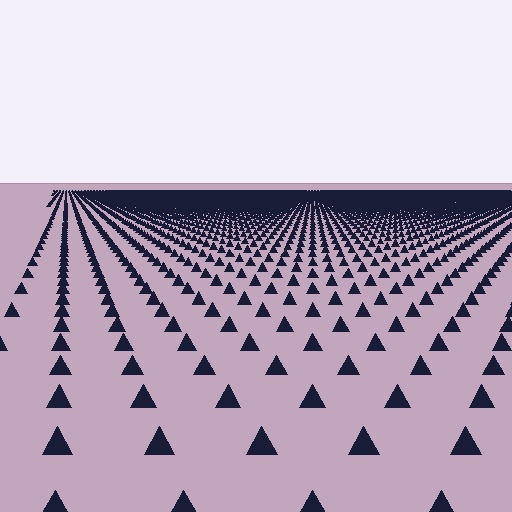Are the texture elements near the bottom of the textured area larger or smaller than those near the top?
Larger. Near the bottom, elements are closer to the viewer and appear at a bigger on-screen size.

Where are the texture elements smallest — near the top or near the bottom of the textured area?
Near the top.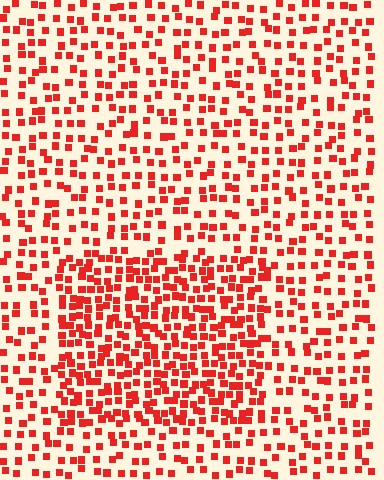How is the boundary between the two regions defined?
The boundary is defined by a change in element density (approximately 1.9x ratio). All elements are the same color, size, and shape.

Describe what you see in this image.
The image contains small red elements arranged at two different densities. A rectangle-shaped region is visible where the elements are more densely packed than the surrounding area.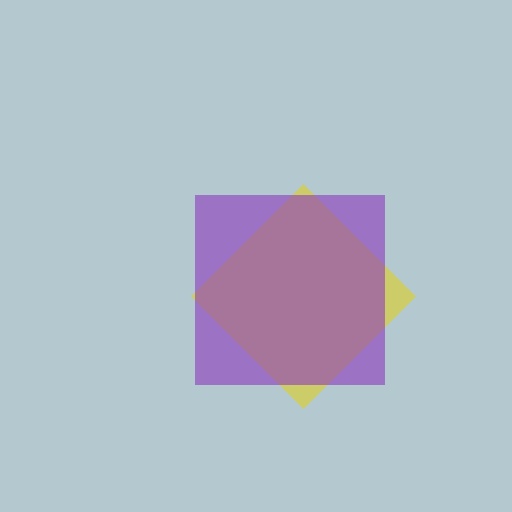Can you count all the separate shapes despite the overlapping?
Yes, there are 2 separate shapes.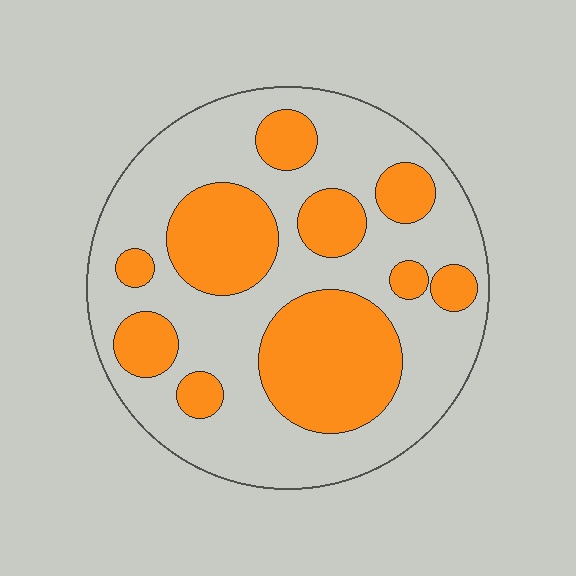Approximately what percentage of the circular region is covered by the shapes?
Approximately 35%.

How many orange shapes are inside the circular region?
10.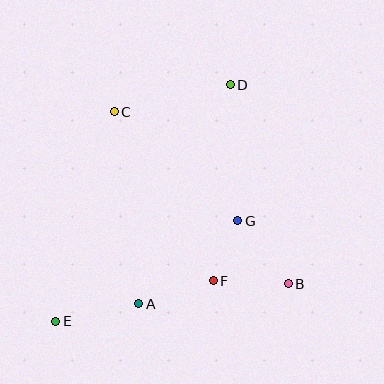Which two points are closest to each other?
Points F and G are closest to each other.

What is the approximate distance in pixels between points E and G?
The distance between E and G is approximately 208 pixels.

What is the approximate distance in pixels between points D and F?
The distance between D and F is approximately 197 pixels.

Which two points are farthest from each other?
Points D and E are farthest from each other.